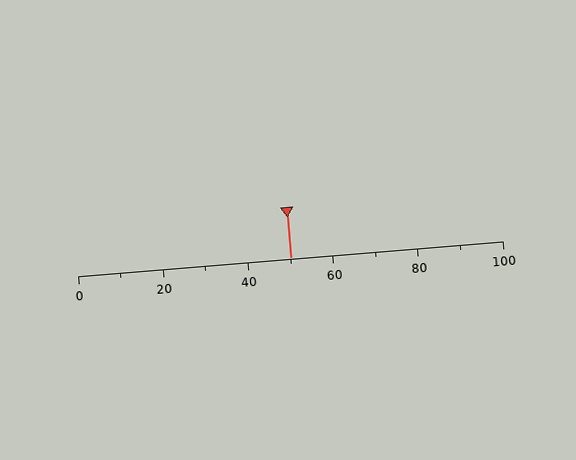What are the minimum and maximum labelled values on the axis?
The axis runs from 0 to 100.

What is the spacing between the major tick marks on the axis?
The major ticks are spaced 20 apart.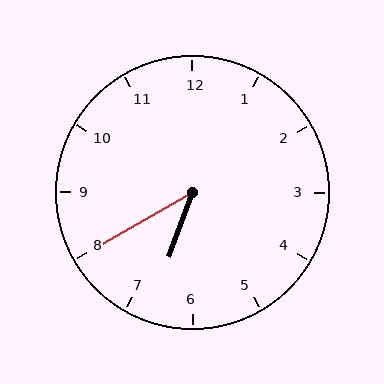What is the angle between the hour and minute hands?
Approximately 40 degrees.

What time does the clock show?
6:40.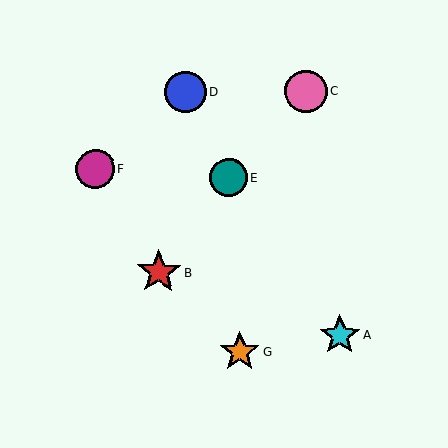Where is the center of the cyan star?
The center of the cyan star is at (340, 335).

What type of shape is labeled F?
Shape F is a magenta circle.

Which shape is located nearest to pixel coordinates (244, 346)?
The orange star (labeled G) at (240, 352) is nearest to that location.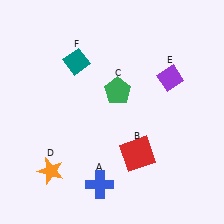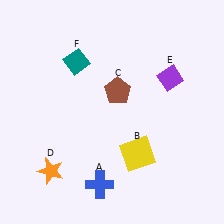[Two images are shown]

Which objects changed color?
B changed from red to yellow. C changed from green to brown.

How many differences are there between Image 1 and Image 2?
There are 2 differences between the two images.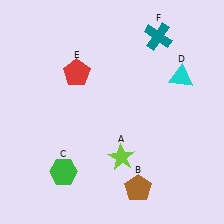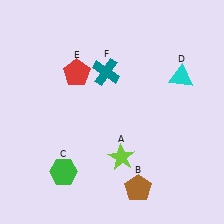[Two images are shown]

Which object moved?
The teal cross (F) moved left.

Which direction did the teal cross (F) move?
The teal cross (F) moved left.